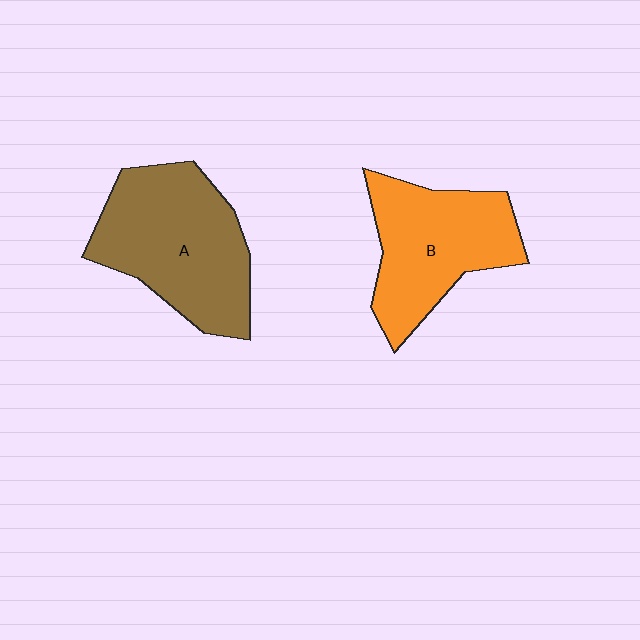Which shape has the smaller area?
Shape B (orange).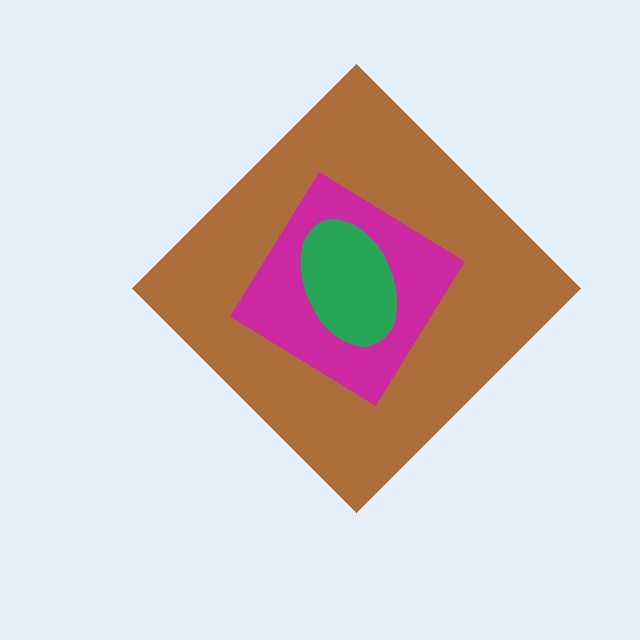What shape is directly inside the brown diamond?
The magenta diamond.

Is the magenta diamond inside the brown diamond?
Yes.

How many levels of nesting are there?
3.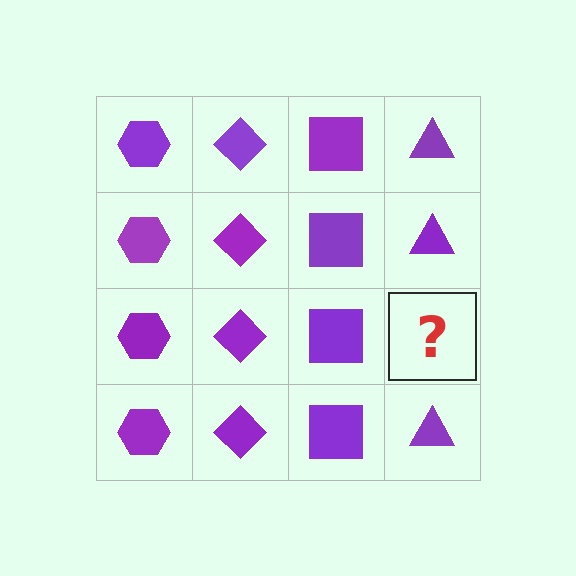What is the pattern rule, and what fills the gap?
The rule is that each column has a consistent shape. The gap should be filled with a purple triangle.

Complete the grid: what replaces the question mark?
The question mark should be replaced with a purple triangle.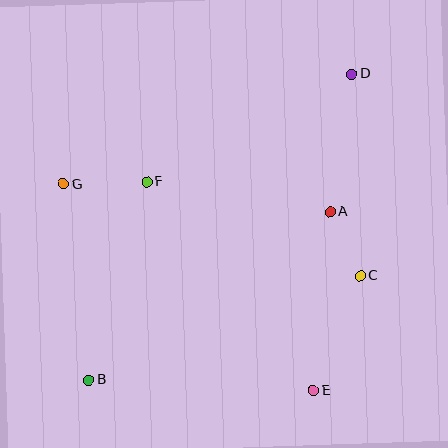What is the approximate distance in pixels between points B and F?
The distance between B and F is approximately 206 pixels.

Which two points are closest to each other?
Points A and C are closest to each other.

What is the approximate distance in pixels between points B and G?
The distance between B and G is approximately 197 pixels.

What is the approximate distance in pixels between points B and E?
The distance between B and E is approximately 225 pixels.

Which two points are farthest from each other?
Points B and D are farthest from each other.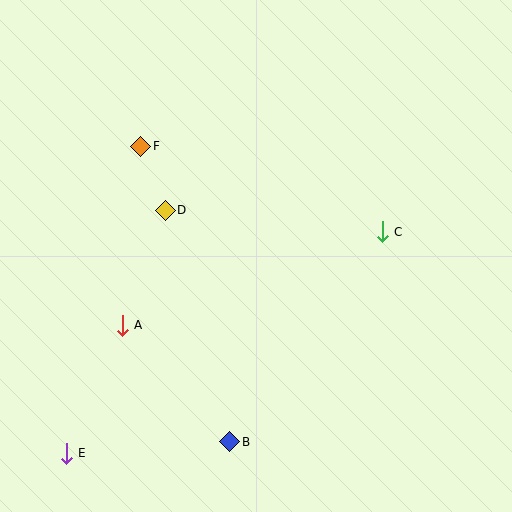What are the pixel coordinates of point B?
Point B is at (230, 442).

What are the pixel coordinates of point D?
Point D is at (165, 210).